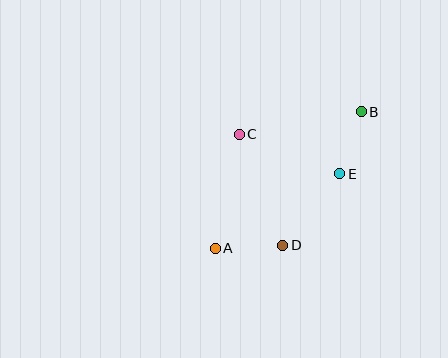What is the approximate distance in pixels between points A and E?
The distance between A and E is approximately 145 pixels.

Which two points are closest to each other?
Points B and E are closest to each other.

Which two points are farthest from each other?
Points A and B are farthest from each other.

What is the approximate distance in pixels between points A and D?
The distance between A and D is approximately 68 pixels.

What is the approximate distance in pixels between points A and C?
The distance between A and C is approximately 116 pixels.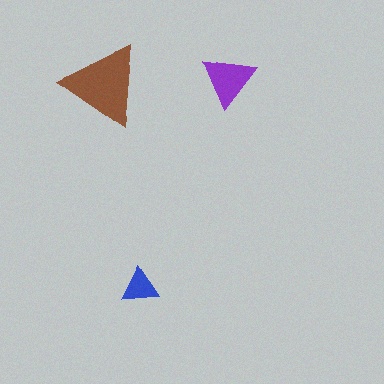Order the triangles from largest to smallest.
the brown one, the purple one, the blue one.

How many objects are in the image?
There are 3 objects in the image.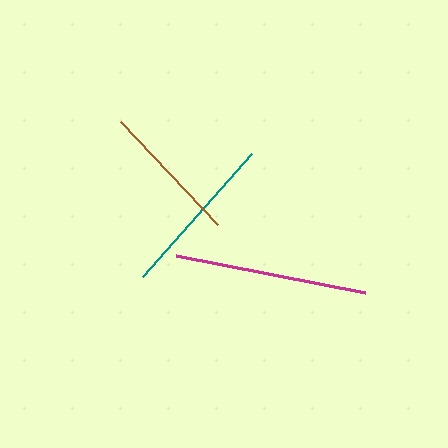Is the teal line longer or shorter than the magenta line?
The magenta line is longer than the teal line.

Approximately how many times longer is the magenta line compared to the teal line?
The magenta line is approximately 1.2 times the length of the teal line.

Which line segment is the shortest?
The brown line is the shortest at approximately 141 pixels.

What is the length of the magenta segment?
The magenta segment is approximately 193 pixels long.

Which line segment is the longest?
The magenta line is the longest at approximately 193 pixels.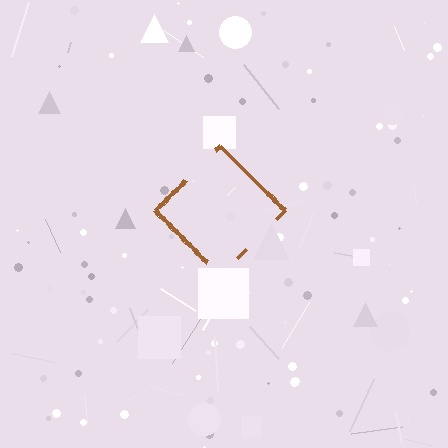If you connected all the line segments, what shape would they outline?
They would outline a diamond.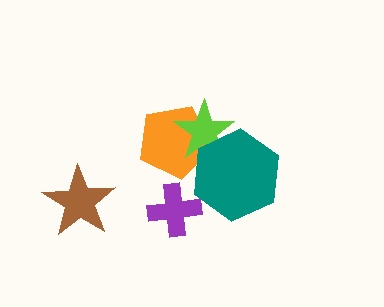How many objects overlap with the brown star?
0 objects overlap with the brown star.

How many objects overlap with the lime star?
2 objects overlap with the lime star.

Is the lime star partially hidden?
Yes, it is partially covered by another shape.